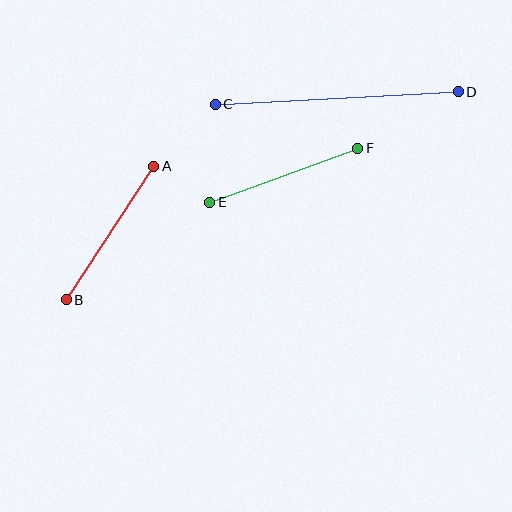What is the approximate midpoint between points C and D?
The midpoint is at approximately (337, 98) pixels.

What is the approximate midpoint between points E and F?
The midpoint is at approximately (284, 175) pixels.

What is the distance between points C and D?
The distance is approximately 243 pixels.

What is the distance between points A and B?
The distance is approximately 160 pixels.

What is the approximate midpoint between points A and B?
The midpoint is at approximately (110, 233) pixels.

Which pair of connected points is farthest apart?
Points C and D are farthest apart.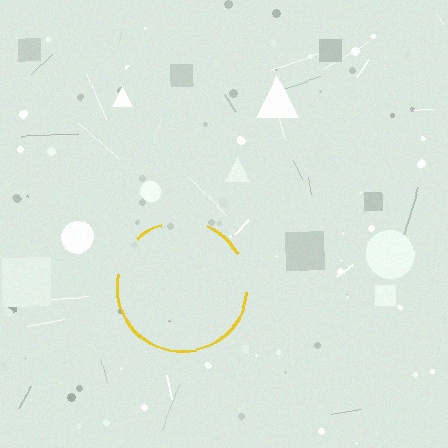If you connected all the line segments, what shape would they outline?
They would outline a circle.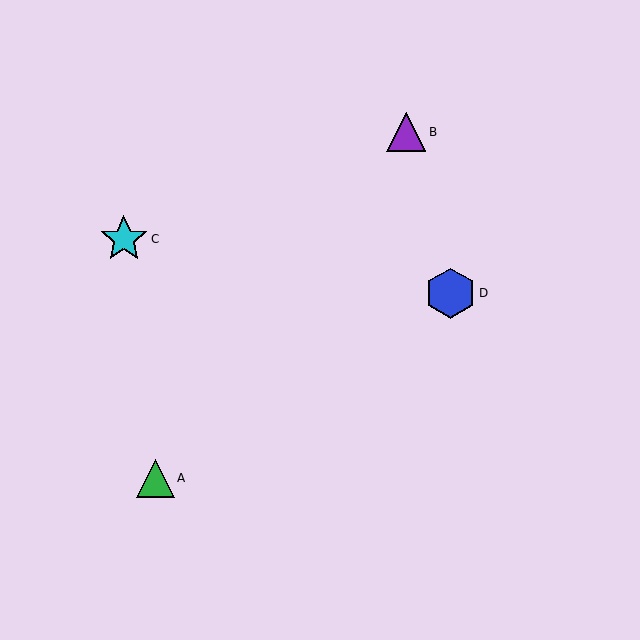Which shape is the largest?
The blue hexagon (labeled D) is the largest.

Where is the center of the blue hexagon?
The center of the blue hexagon is at (451, 293).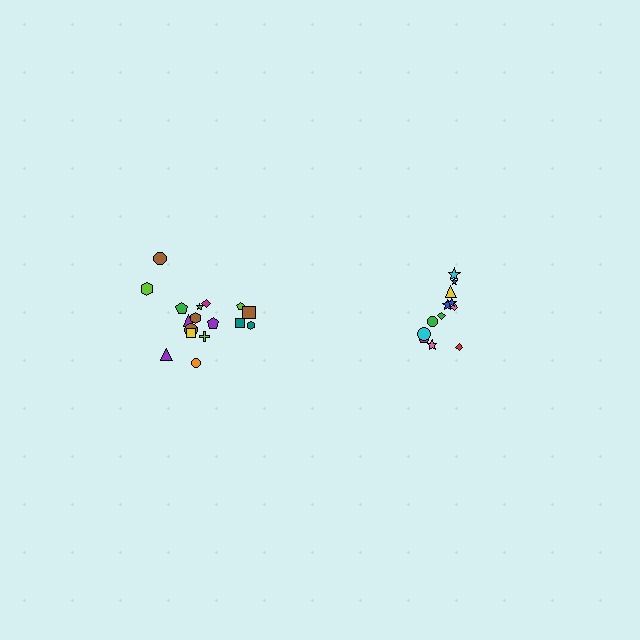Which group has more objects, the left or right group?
The left group.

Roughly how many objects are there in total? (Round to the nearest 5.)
Roughly 30 objects in total.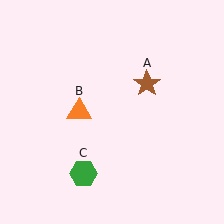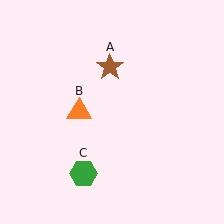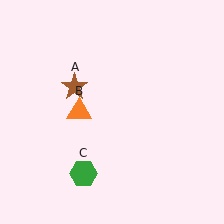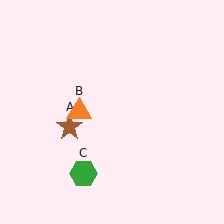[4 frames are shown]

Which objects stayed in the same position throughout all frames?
Orange triangle (object B) and green hexagon (object C) remained stationary.